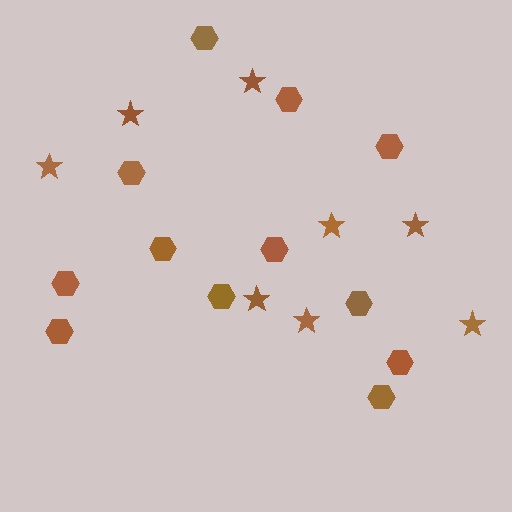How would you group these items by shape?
There are 2 groups: one group of stars (8) and one group of hexagons (12).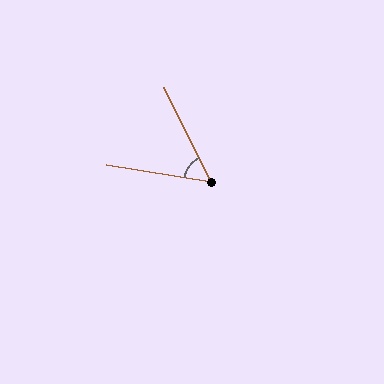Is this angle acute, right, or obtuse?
It is acute.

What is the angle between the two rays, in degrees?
Approximately 54 degrees.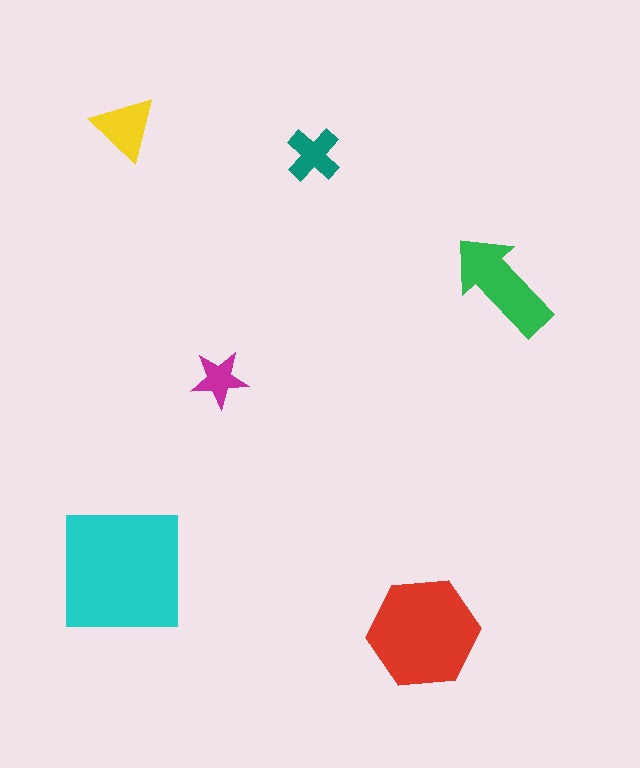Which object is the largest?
The cyan square.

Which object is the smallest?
The magenta star.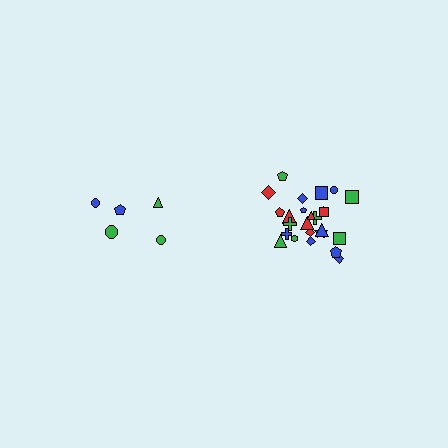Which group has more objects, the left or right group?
The right group.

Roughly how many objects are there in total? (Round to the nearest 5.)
Roughly 30 objects in total.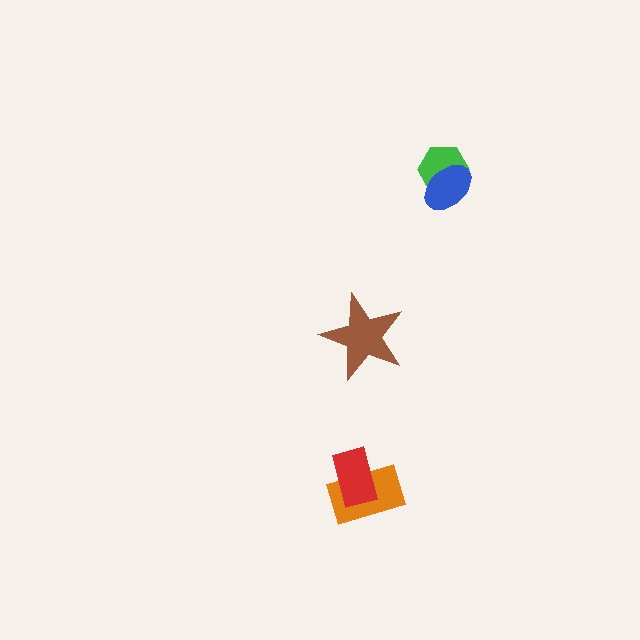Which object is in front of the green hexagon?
The blue ellipse is in front of the green hexagon.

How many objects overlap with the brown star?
0 objects overlap with the brown star.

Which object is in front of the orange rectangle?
The red rectangle is in front of the orange rectangle.